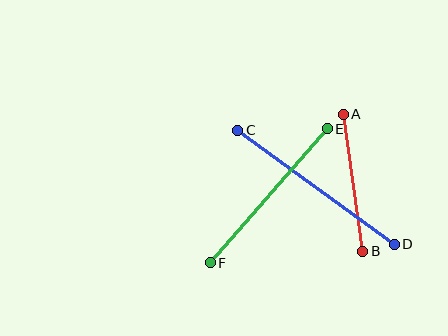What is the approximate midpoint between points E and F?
The midpoint is at approximately (269, 196) pixels.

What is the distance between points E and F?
The distance is approximately 178 pixels.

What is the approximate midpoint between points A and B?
The midpoint is at approximately (353, 183) pixels.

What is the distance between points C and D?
The distance is approximately 193 pixels.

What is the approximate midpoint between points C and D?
The midpoint is at approximately (316, 187) pixels.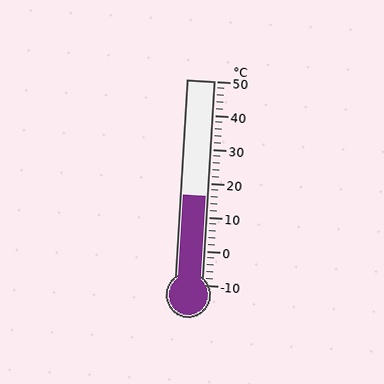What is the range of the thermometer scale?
The thermometer scale ranges from -10°C to 50°C.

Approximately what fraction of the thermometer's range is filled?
The thermometer is filled to approximately 45% of its range.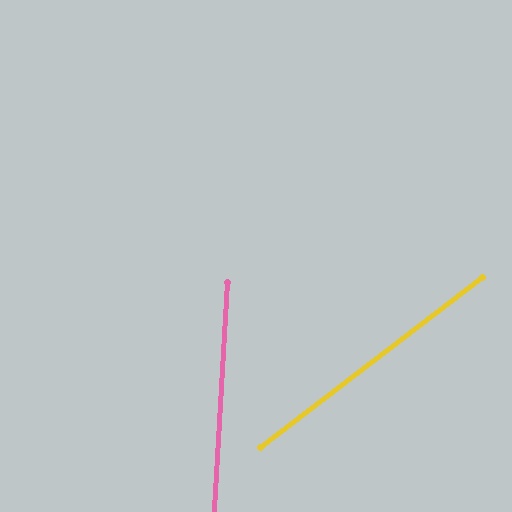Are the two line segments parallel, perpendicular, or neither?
Neither parallel nor perpendicular — they differ by about 49°.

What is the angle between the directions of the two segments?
Approximately 49 degrees.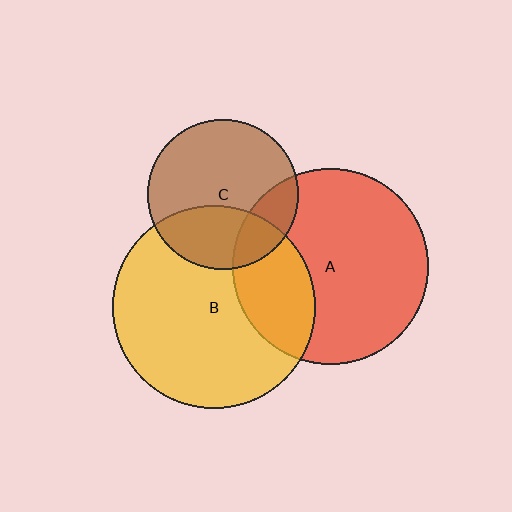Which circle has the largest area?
Circle B (yellow).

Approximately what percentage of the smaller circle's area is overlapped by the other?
Approximately 35%.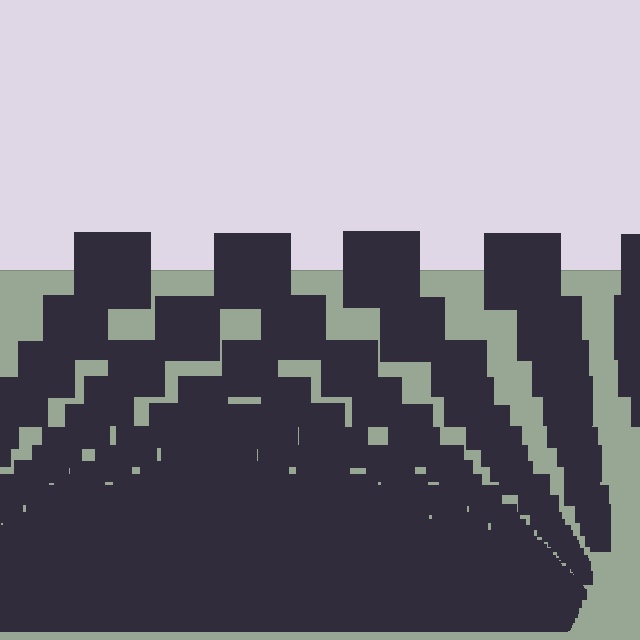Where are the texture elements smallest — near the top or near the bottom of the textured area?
Near the bottom.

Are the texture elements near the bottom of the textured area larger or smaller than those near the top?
Smaller. The gradient is inverted — elements near the bottom are smaller and denser.